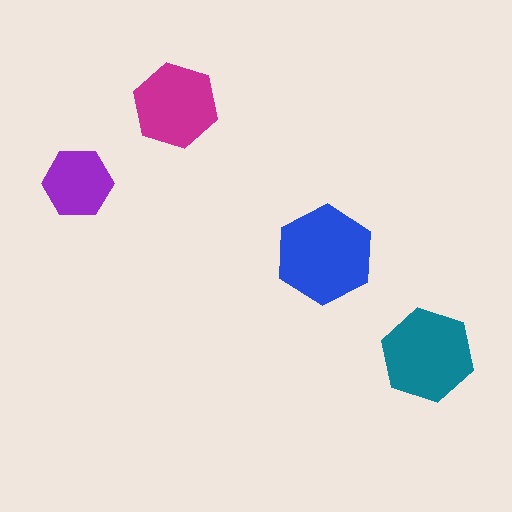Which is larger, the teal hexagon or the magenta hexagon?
The teal one.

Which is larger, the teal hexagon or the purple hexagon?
The teal one.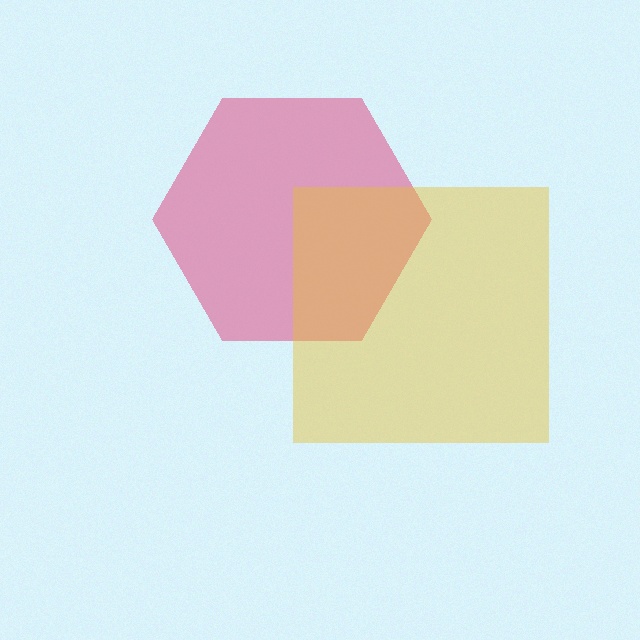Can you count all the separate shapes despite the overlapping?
Yes, there are 2 separate shapes.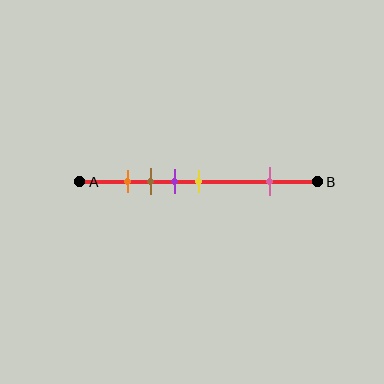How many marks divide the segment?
There are 5 marks dividing the segment.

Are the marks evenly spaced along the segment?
No, the marks are not evenly spaced.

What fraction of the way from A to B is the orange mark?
The orange mark is approximately 20% (0.2) of the way from A to B.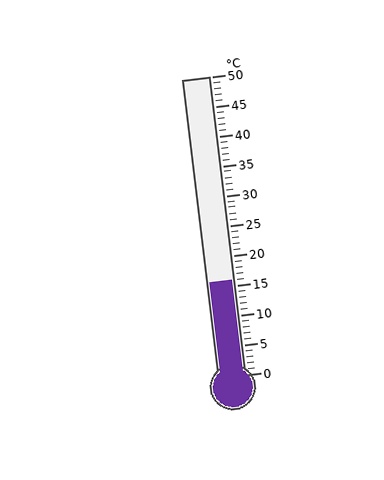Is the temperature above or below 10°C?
The temperature is above 10°C.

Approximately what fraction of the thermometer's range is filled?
The thermometer is filled to approximately 30% of its range.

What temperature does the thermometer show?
The thermometer shows approximately 16°C.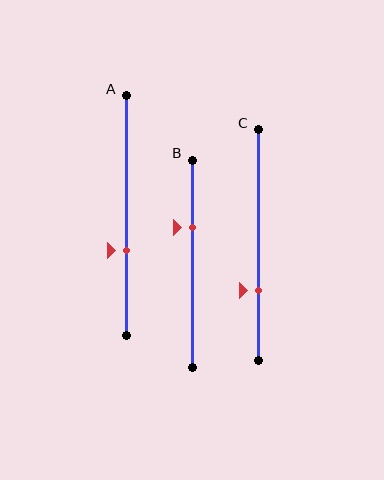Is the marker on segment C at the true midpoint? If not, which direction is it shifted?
No, the marker on segment C is shifted downward by about 20% of the segment length.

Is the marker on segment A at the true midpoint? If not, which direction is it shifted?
No, the marker on segment A is shifted downward by about 14% of the segment length.